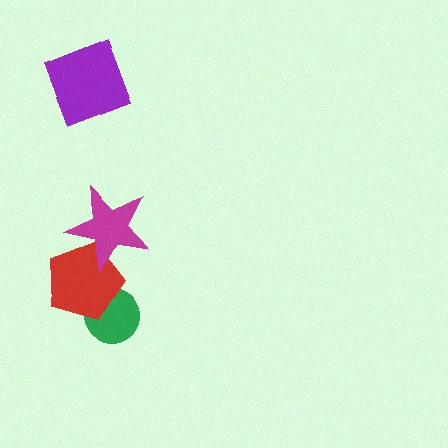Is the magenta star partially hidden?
No, no other shape covers it.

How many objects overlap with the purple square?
0 objects overlap with the purple square.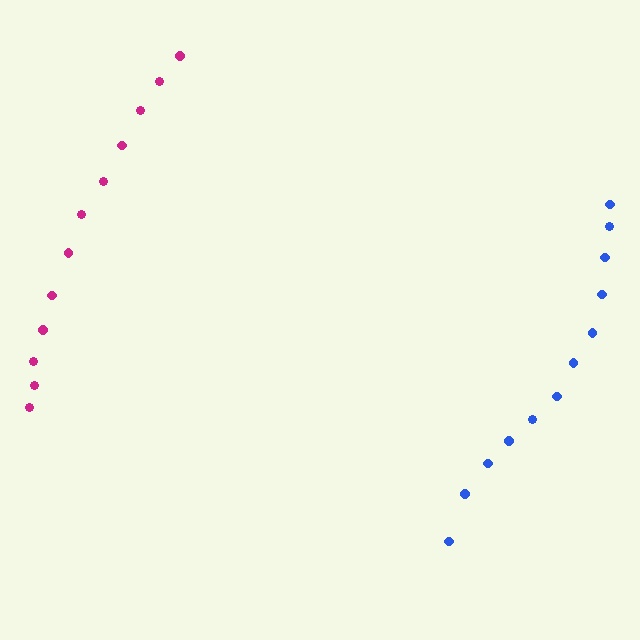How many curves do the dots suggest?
There are 2 distinct paths.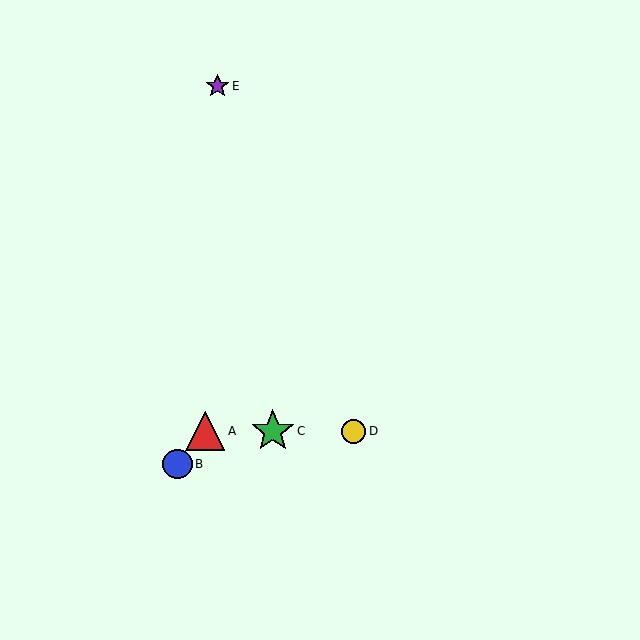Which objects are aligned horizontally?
Objects A, C, D are aligned horizontally.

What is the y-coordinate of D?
Object D is at y≈431.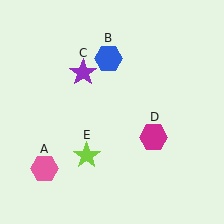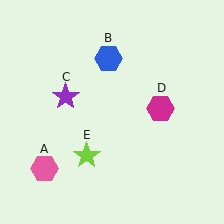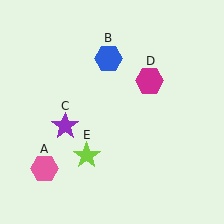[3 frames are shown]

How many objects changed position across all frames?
2 objects changed position: purple star (object C), magenta hexagon (object D).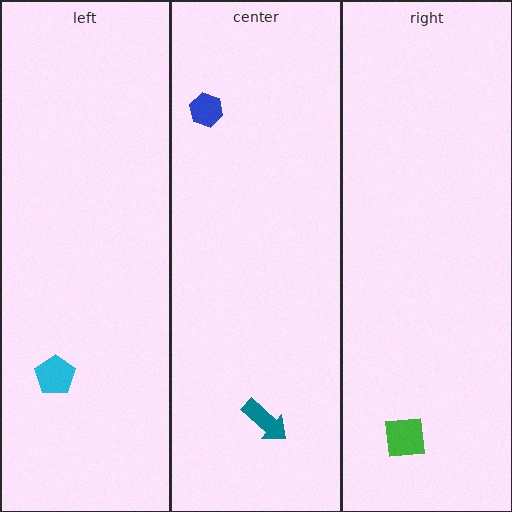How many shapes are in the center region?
2.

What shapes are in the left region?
The cyan pentagon.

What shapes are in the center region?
The blue hexagon, the teal arrow.